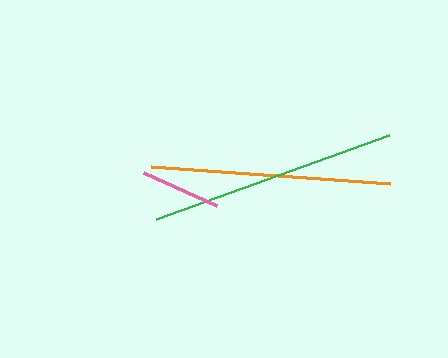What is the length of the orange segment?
The orange segment is approximately 240 pixels long.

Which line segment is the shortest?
The pink line is the shortest at approximately 81 pixels.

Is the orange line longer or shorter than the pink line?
The orange line is longer than the pink line.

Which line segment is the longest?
The green line is the longest at approximately 247 pixels.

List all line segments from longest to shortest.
From longest to shortest: green, orange, pink.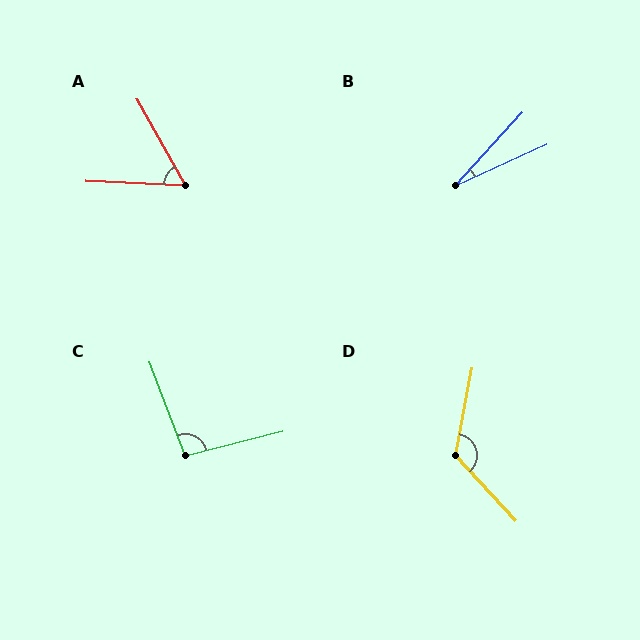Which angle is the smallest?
B, at approximately 23 degrees.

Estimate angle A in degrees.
Approximately 58 degrees.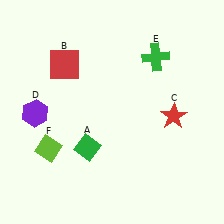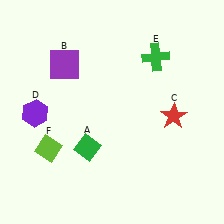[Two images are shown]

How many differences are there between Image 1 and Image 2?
There is 1 difference between the two images.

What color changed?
The square (B) changed from red in Image 1 to purple in Image 2.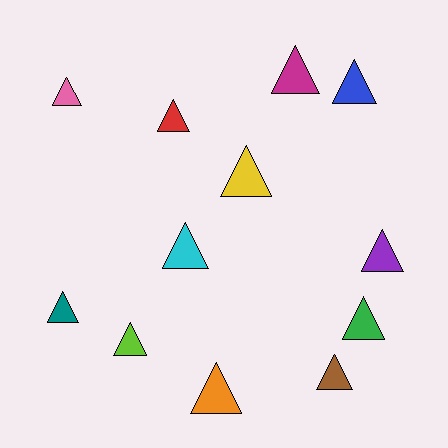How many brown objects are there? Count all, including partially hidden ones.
There is 1 brown object.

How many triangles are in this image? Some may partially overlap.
There are 12 triangles.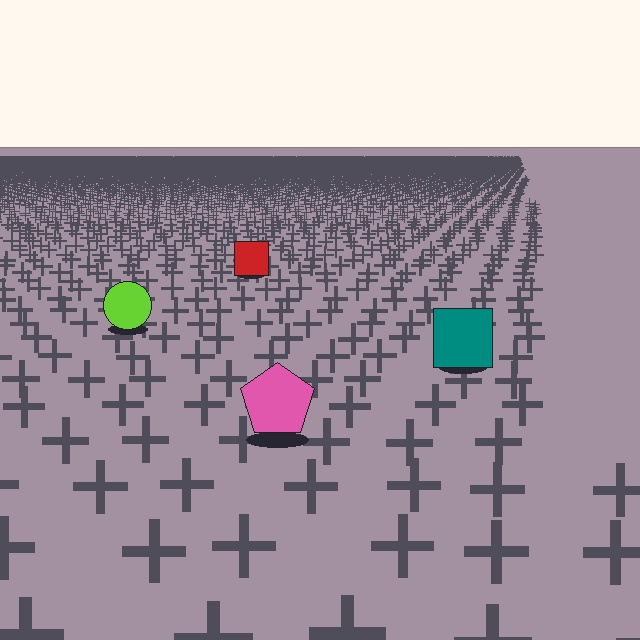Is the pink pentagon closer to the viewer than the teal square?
Yes. The pink pentagon is closer — you can tell from the texture gradient: the ground texture is coarser near it.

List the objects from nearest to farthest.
From nearest to farthest: the pink pentagon, the teal square, the lime circle, the red square.